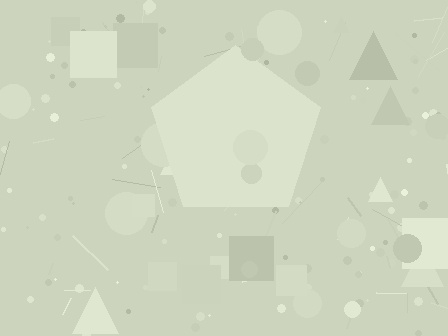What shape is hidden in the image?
A pentagon is hidden in the image.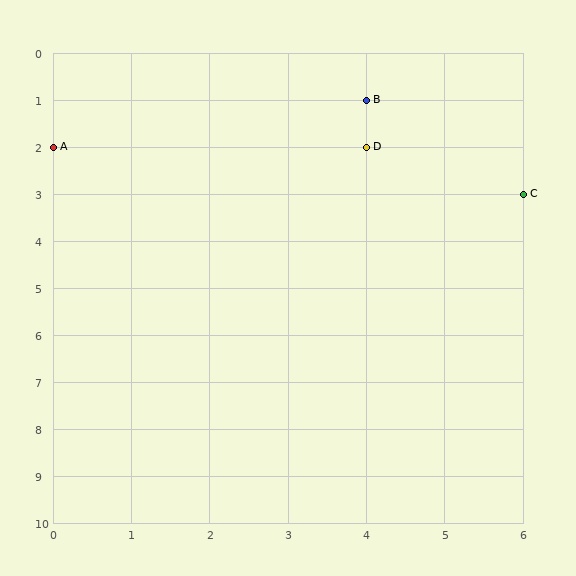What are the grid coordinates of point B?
Point B is at grid coordinates (4, 1).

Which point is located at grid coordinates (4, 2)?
Point D is at (4, 2).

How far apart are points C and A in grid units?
Points C and A are 6 columns and 1 row apart (about 6.1 grid units diagonally).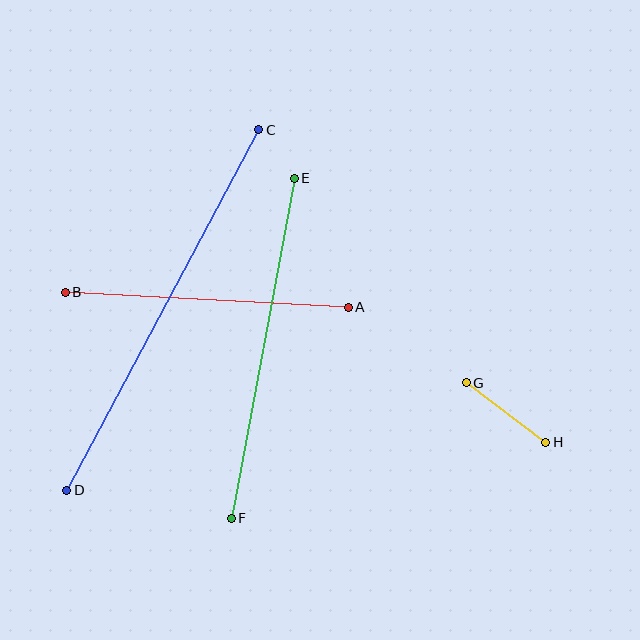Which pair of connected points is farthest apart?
Points C and D are farthest apart.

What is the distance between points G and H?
The distance is approximately 99 pixels.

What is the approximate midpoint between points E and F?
The midpoint is at approximately (263, 348) pixels.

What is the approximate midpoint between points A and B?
The midpoint is at approximately (207, 300) pixels.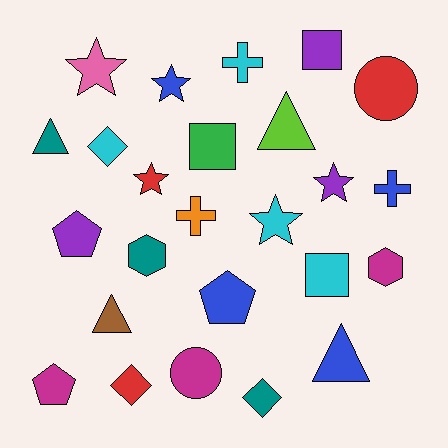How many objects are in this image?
There are 25 objects.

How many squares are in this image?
There are 3 squares.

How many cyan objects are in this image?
There are 4 cyan objects.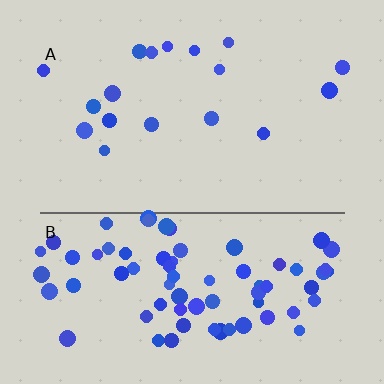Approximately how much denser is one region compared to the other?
Approximately 4.3× — region B over region A.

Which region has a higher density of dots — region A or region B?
B (the bottom).